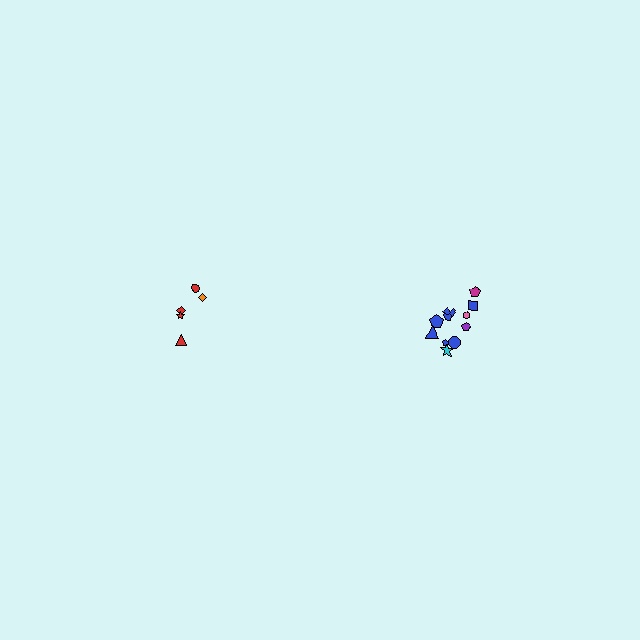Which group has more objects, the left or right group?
The right group.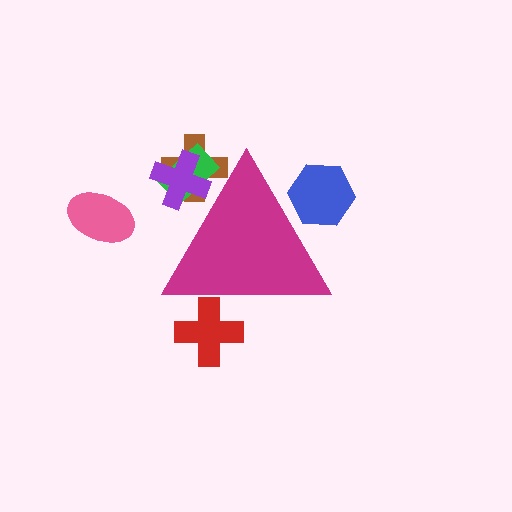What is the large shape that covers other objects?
A magenta triangle.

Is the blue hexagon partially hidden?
Yes, the blue hexagon is partially hidden behind the magenta triangle.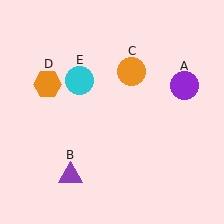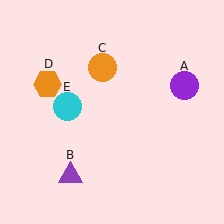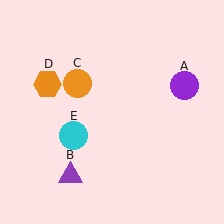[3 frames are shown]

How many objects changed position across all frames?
2 objects changed position: orange circle (object C), cyan circle (object E).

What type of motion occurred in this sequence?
The orange circle (object C), cyan circle (object E) rotated counterclockwise around the center of the scene.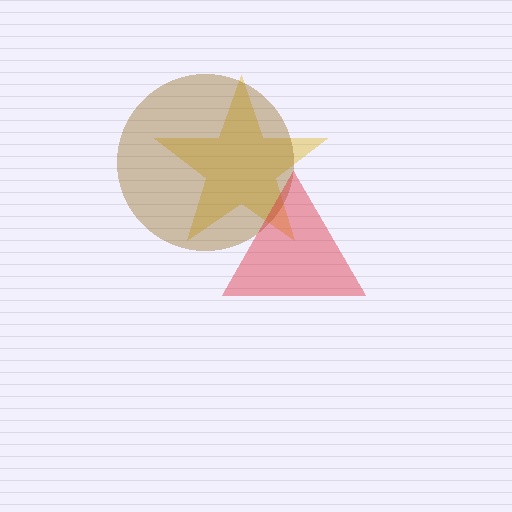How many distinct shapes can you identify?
There are 3 distinct shapes: a yellow star, a brown circle, a red triangle.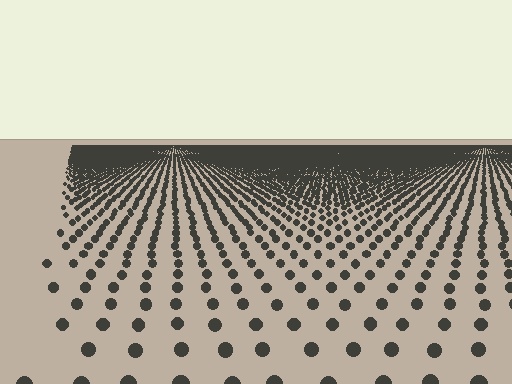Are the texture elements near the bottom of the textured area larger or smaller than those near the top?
Larger. Near the bottom, elements are closer to the viewer and appear at a bigger on-screen size.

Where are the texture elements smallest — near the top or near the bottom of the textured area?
Near the top.